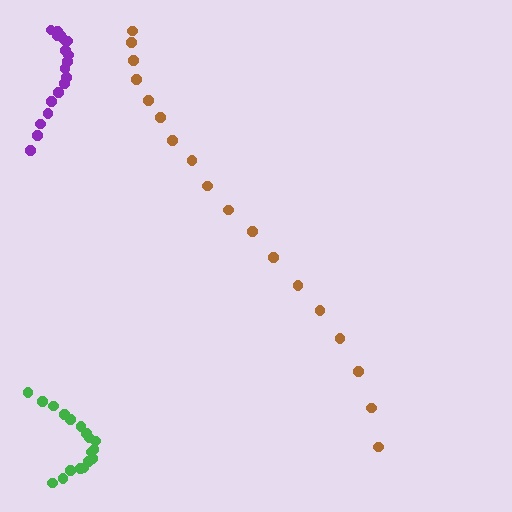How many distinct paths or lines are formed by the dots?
There are 3 distinct paths.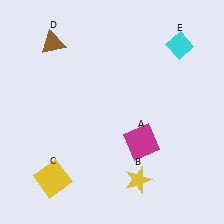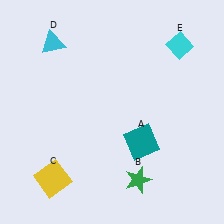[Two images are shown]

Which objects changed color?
A changed from magenta to teal. B changed from yellow to green. D changed from brown to cyan.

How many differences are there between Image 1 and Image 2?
There are 3 differences between the two images.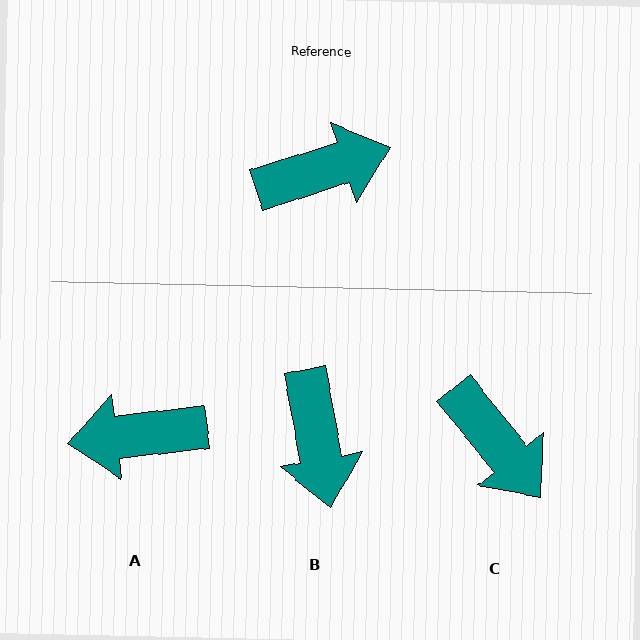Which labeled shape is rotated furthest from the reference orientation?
A, about 169 degrees away.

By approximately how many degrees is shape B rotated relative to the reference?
Approximately 97 degrees clockwise.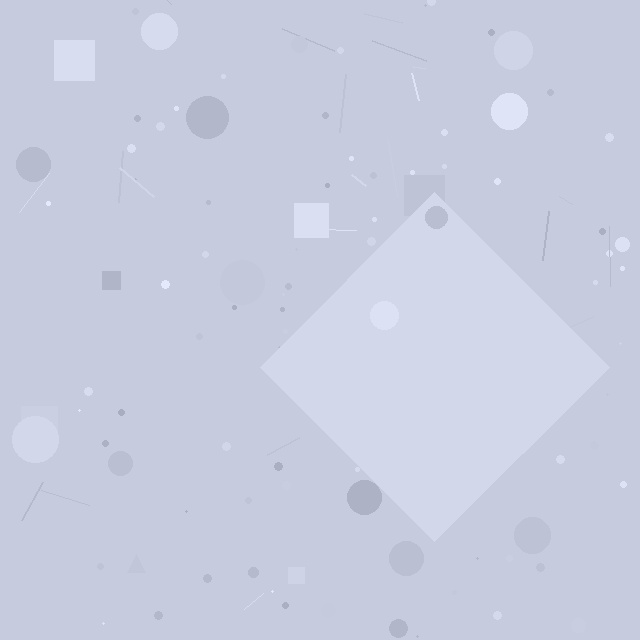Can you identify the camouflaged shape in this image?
The camouflaged shape is a diamond.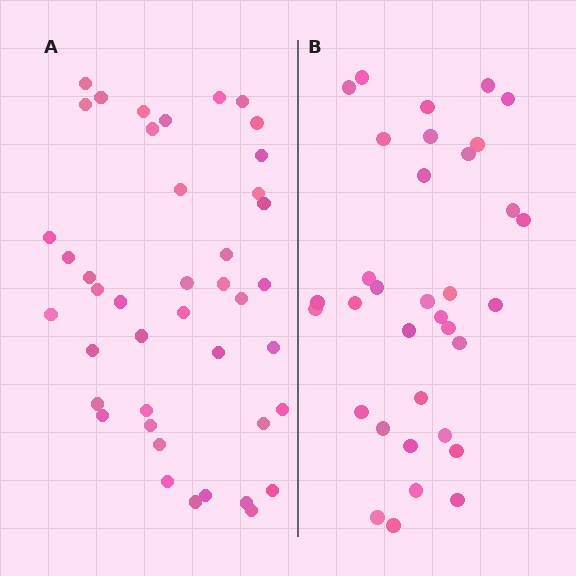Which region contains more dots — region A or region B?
Region A (the left region) has more dots.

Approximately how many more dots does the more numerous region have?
Region A has roughly 8 or so more dots than region B.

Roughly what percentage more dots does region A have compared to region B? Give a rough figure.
About 25% more.